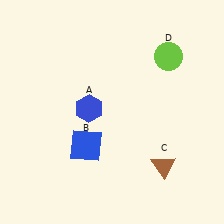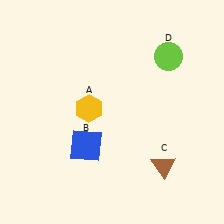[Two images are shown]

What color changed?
The hexagon (A) changed from blue in Image 1 to yellow in Image 2.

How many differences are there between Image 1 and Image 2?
There is 1 difference between the two images.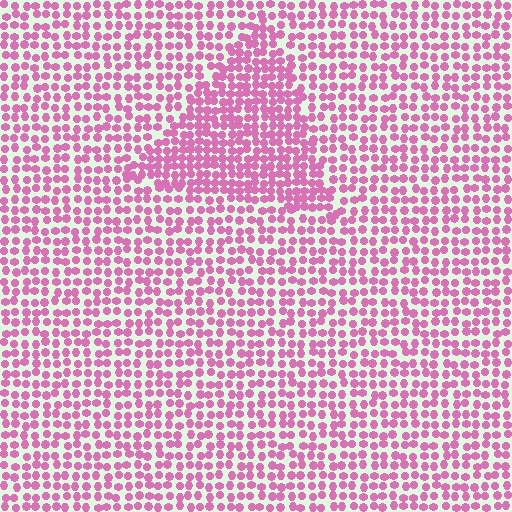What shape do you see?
I see a triangle.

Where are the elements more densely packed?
The elements are more densely packed inside the triangle boundary.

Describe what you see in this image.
The image contains small pink elements arranged at two different densities. A triangle-shaped region is visible where the elements are more densely packed than the surrounding area.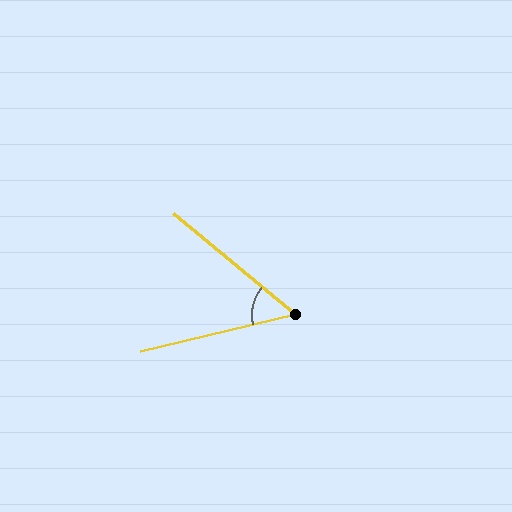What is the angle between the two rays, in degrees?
Approximately 53 degrees.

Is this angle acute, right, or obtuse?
It is acute.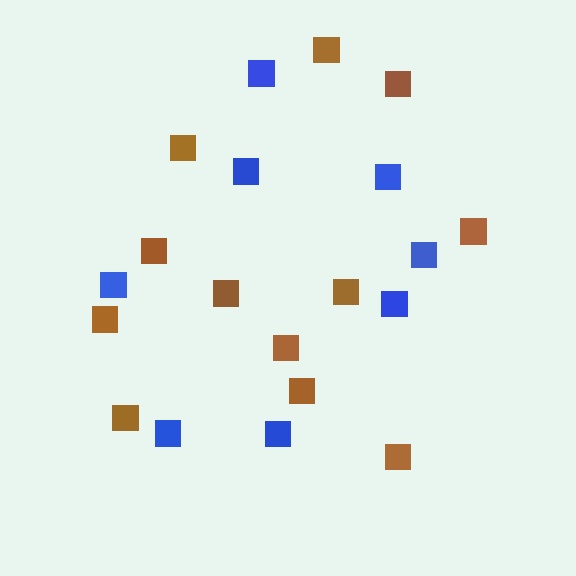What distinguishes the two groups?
There are 2 groups: one group of brown squares (12) and one group of blue squares (8).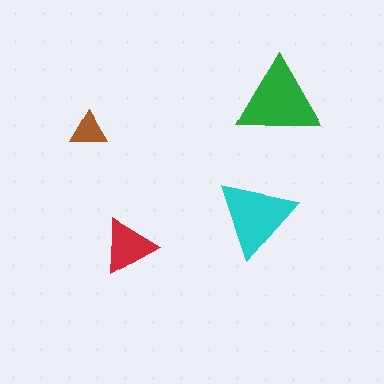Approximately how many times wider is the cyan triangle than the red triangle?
About 1.5 times wider.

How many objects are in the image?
There are 4 objects in the image.